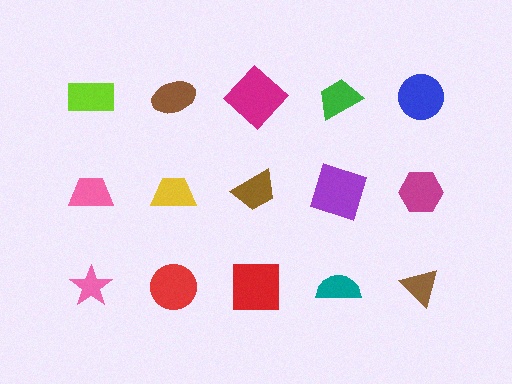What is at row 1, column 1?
A lime rectangle.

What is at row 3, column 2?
A red circle.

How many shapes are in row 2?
5 shapes.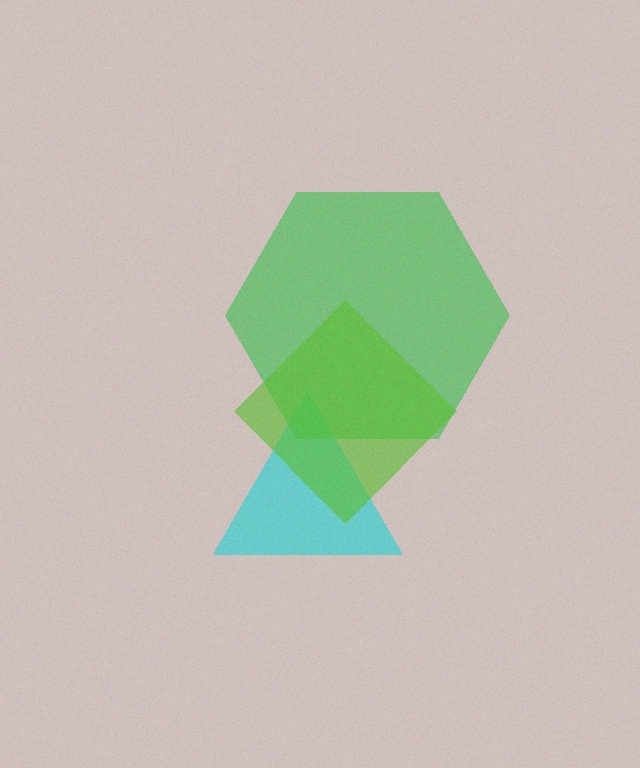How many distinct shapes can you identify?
There are 3 distinct shapes: a cyan triangle, a green hexagon, a lime diamond.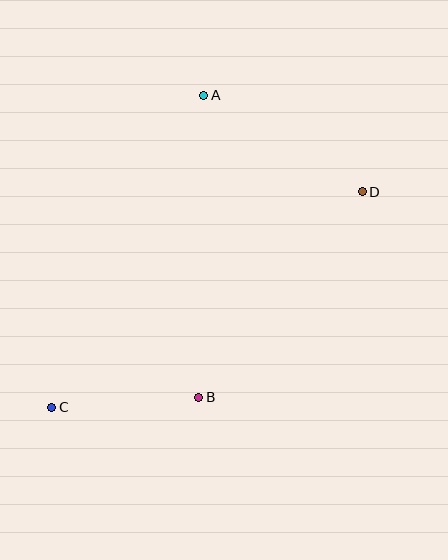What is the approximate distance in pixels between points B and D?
The distance between B and D is approximately 262 pixels.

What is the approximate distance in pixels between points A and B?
The distance between A and B is approximately 302 pixels.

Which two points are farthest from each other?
Points C and D are farthest from each other.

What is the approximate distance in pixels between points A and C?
The distance between A and C is approximately 347 pixels.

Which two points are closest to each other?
Points B and C are closest to each other.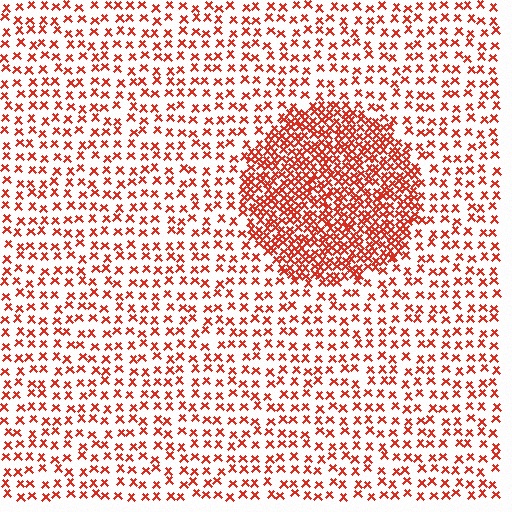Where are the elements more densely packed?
The elements are more densely packed inside the circle boundary.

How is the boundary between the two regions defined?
The boundary is defined by a change in element density (approximately 2.6x ratio). All elements are the same color, size, and shape.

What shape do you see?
I see a circle.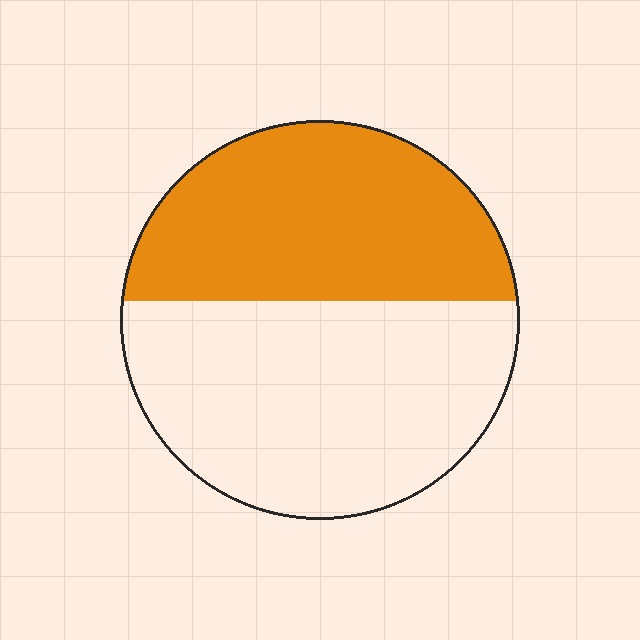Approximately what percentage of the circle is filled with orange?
Approximately 45%.